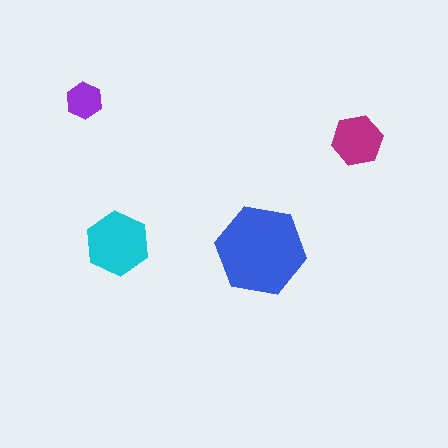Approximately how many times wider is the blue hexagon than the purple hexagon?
About 2.5 times wider.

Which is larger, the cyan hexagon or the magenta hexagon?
The cyan one.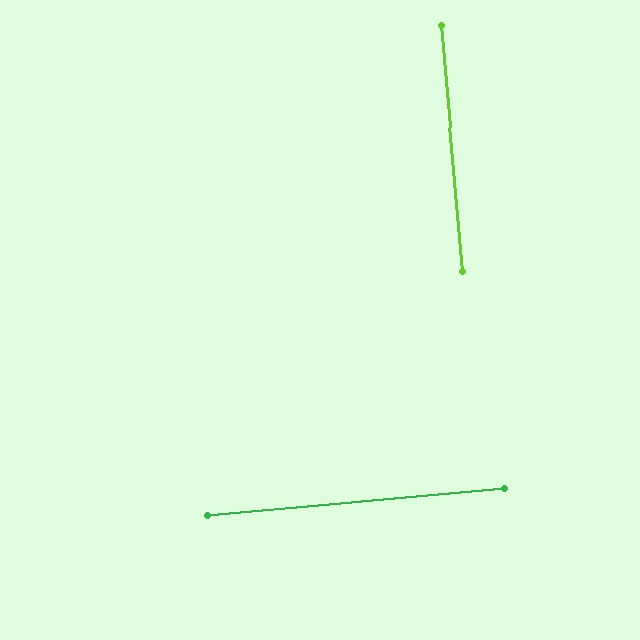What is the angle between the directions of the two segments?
Approximately 90 degrees.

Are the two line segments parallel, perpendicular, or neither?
Perpendicular — they meet at approximately 90°.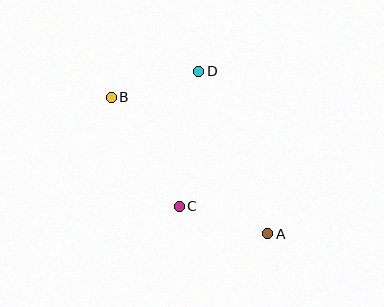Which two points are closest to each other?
Points B and D are closest to each other.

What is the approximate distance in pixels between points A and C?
The distance between A and C is approximately 93 pixels.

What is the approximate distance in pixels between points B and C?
The distance between B and C is approximately 129 pixels.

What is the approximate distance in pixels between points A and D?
The distance between A and D is approximately 177 pixels.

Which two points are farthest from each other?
Points A and B are farthest from each other.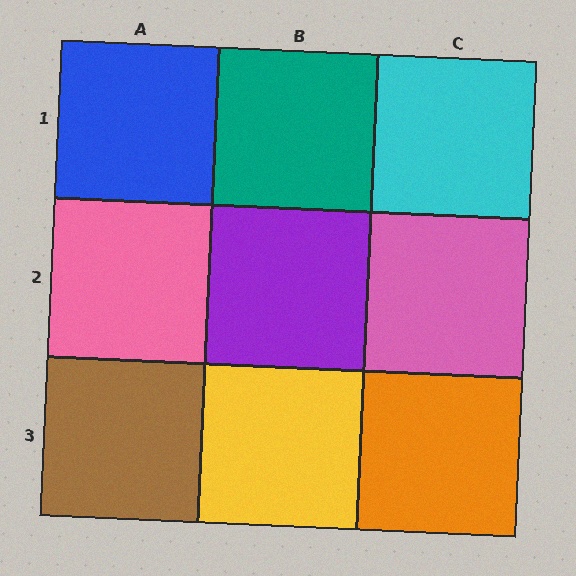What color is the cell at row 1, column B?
Teal.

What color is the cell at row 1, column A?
Blue.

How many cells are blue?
1 cell is blue.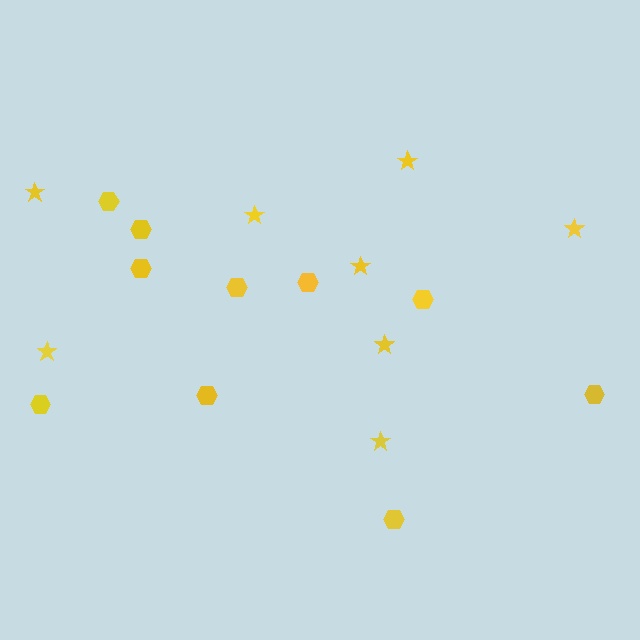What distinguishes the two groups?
There are 2 groups: one group of hexagons (10) and one group of stars (8).